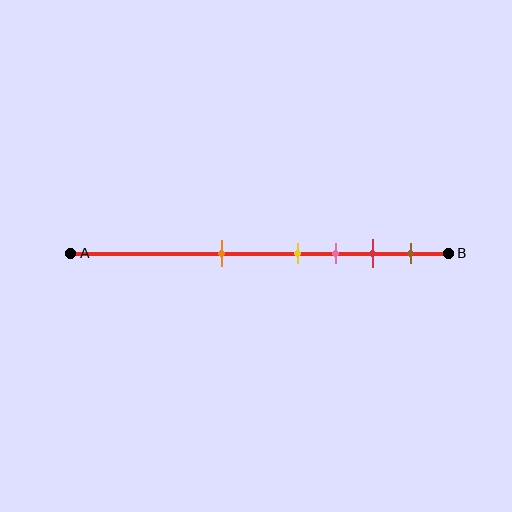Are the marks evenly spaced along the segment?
No, the marks are not evenly spaced.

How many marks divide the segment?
There are 5 marks dividing the segment.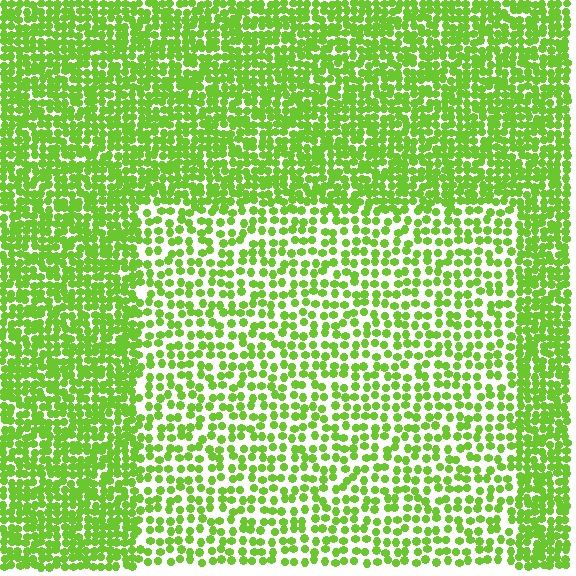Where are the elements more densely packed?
The elements are more densely packed outside the rectangle boundary.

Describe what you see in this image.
The image contains small lime elements arranged at two different densities. A rectangle-shaped region is visible where the elements are less densely packed than the surrounding area.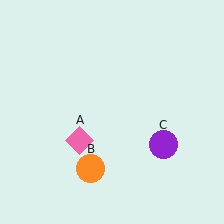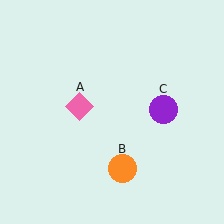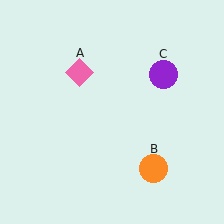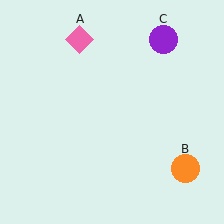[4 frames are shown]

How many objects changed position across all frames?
3 objects changed position: pink diamond (object A), orange circle (object B), purple circle (object C).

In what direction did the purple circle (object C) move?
The purple circle (object C) moved up.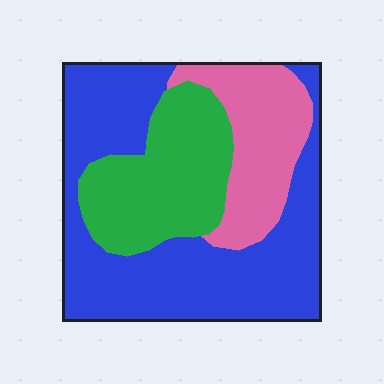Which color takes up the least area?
Pink, at roughly 20%.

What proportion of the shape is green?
Green takes up about one quarter (1/4) of the shape.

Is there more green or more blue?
Blue.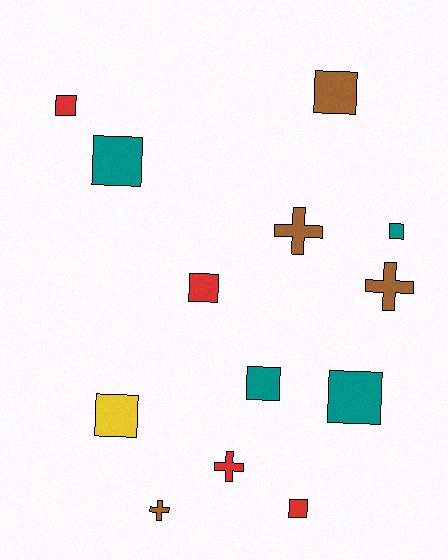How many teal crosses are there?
There are no teal crosses.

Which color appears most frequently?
Brown, with 4 objects.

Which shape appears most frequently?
Square, with 9 objects.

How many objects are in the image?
There are 13 objects.